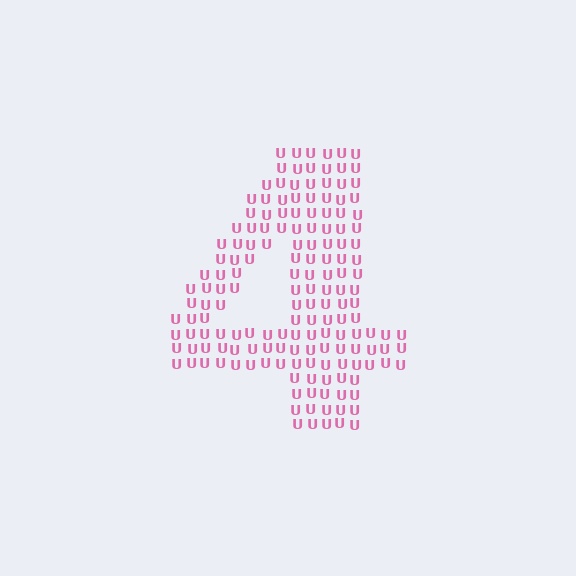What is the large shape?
The large shape is the digit 4.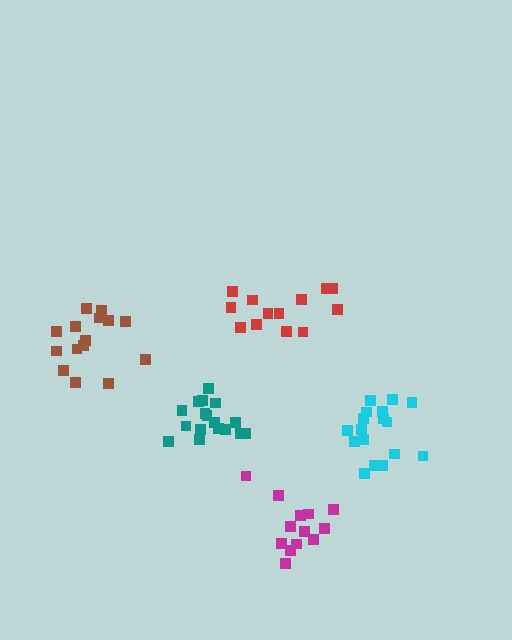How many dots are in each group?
Group 1: 15 dots, Group 2: 13 dots, Group 3: 13 dots, Group 4: 17 dots, Group 5: 17 dots (75 total).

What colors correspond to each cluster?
The clusters are colored: brown, magenta, red, teal, cyan.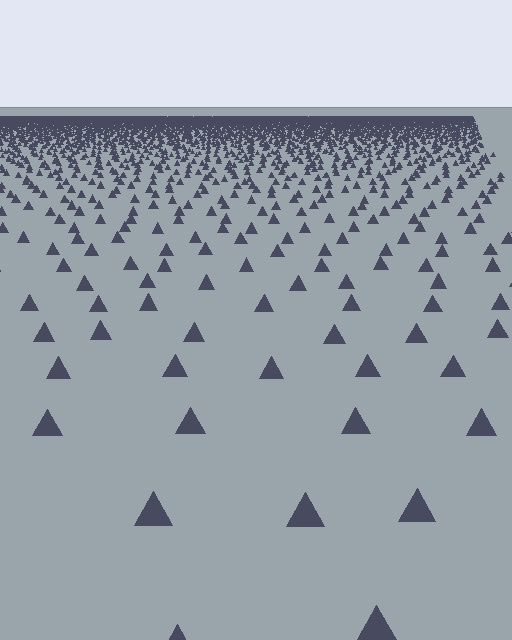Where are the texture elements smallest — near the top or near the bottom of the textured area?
Near the top.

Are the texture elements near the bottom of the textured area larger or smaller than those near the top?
Larger. Near the bottom, elements are closer to the viewer and appear at a bigger on-screen size.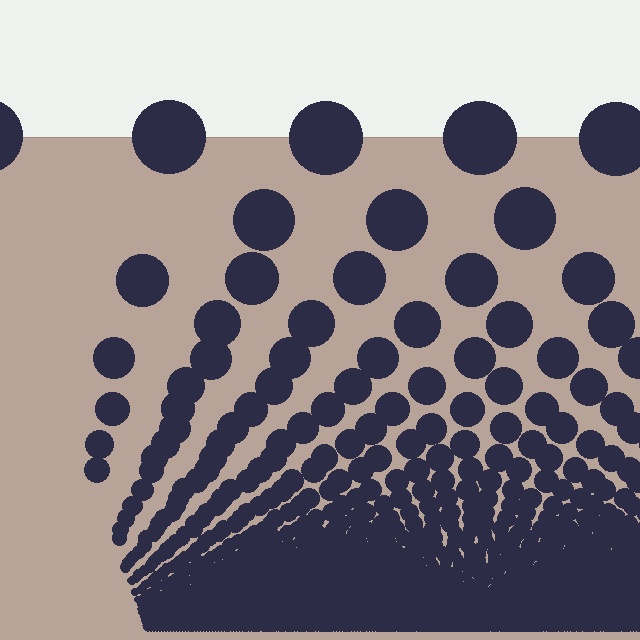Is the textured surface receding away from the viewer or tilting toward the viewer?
The surface appears to tilt toward the viewer. Texture elements get larger and sparser toward the top.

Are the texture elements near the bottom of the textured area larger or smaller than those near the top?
Smaller. The gradient is inverted — elements near the bottom are smaller and denser.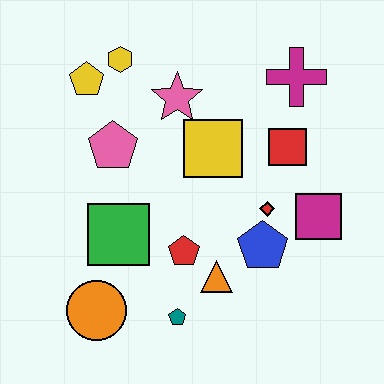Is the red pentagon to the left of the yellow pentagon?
No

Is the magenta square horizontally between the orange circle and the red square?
No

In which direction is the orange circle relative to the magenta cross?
The orange circle is below the magenta cross.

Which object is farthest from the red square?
The orange circle is farthest from the red square.